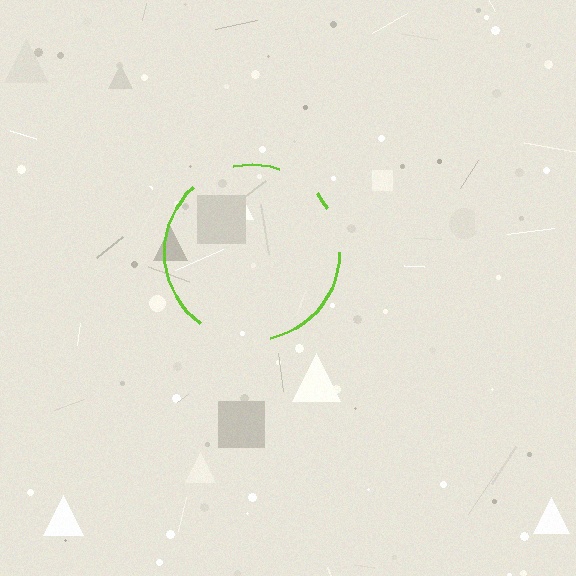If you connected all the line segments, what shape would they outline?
They would outline a circle.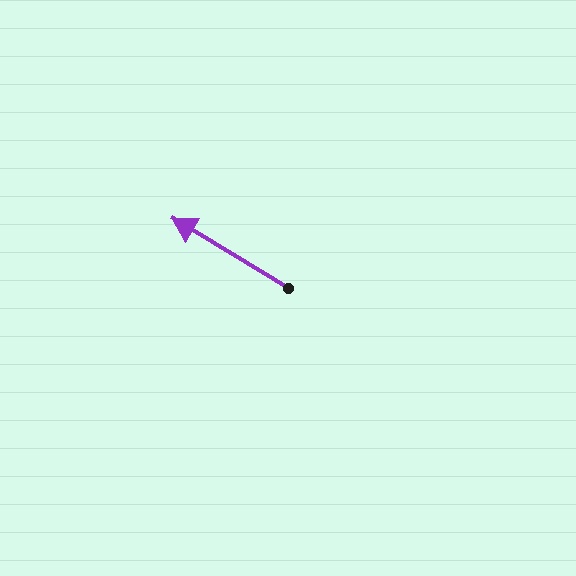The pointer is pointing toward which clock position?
Roughly 10 o'clock.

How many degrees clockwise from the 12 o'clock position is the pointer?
Approximately 301 degrees.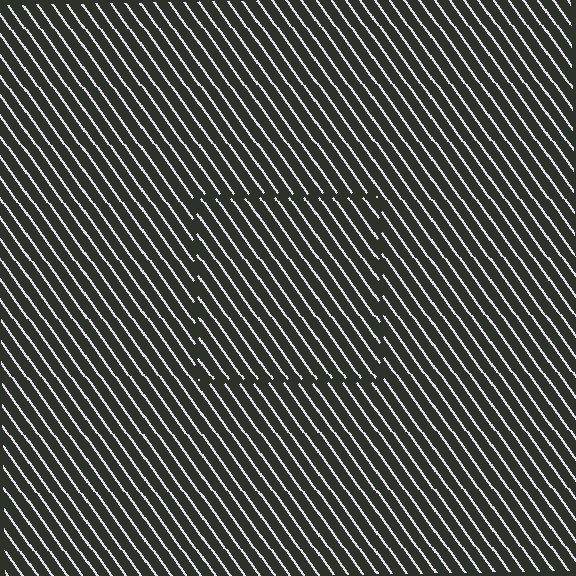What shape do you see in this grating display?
An illusory square. The interior of the shape contains the same grating, shifted by half a period — the contour is defined by the phase discontinuity where line-ends from the inner and outer gratings abut.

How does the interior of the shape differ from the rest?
The interior of the shape contains the same grating, shifted by half a period — the contour is defined by the phase discontinuity where line-ends from the inner and outer gratings abut.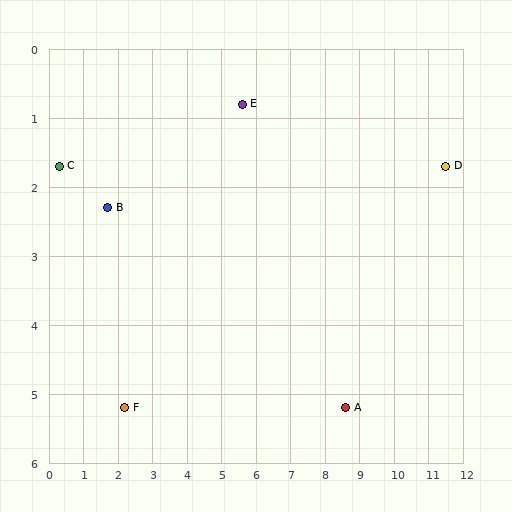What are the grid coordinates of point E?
Point E is at approximately (5.6, 0.8).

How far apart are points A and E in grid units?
Points A and E are about 5.3 grid units apart.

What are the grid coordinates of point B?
Point B is at approximately (1.7, 2.3).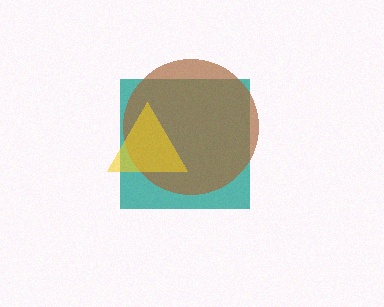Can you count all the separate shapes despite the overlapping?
Yes, there are 3 separate shapes.